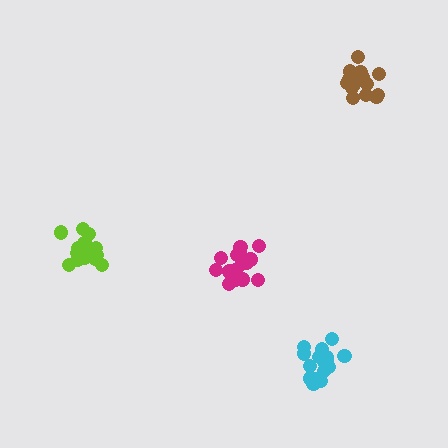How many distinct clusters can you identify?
There are 4 distinct clusters.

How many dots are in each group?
Group 1: 17 dots, Group 2: 18 dots, Group 3: 16 dots, Group 4: 16 dots (67 total).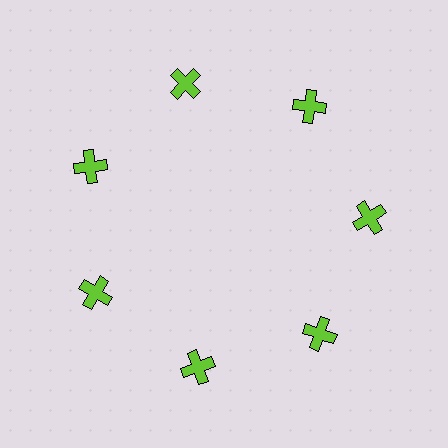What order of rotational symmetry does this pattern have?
This pattern has 7-fold rotational symmetry.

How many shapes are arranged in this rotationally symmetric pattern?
There are 7 shapes, arranged in 7 groups of 1.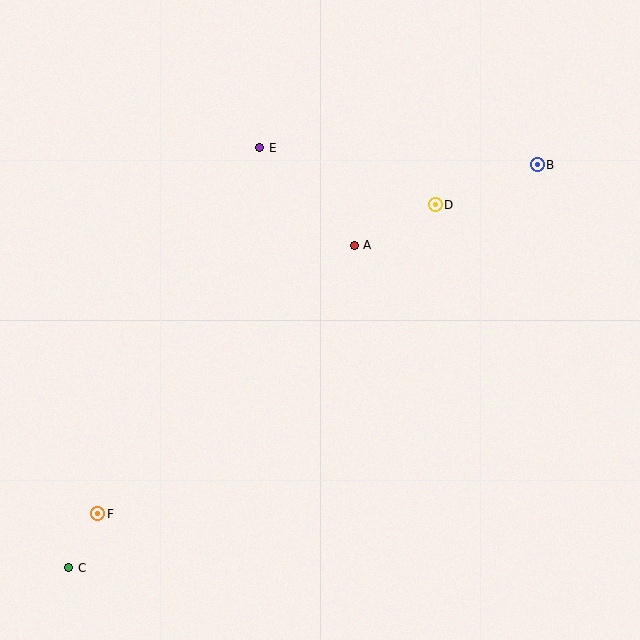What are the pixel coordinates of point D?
Point D is at (435, 205).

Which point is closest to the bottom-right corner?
Point D is closest to the bottom-right corner.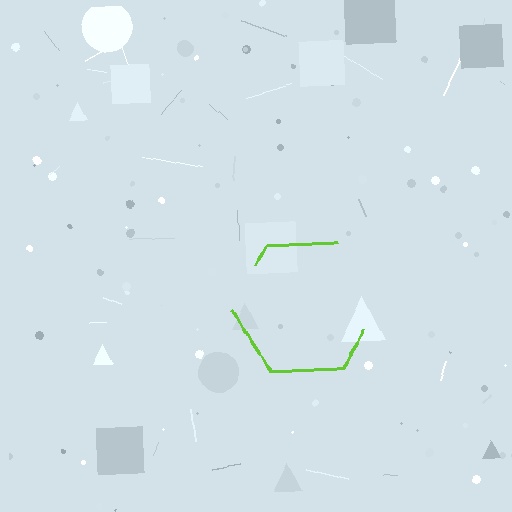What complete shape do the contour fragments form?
The contour fragments form a hexagon.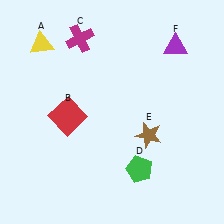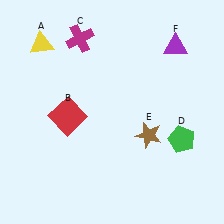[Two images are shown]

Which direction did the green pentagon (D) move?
The green pentagon (D) moved right.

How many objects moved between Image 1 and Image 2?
1 object moved between the two images.